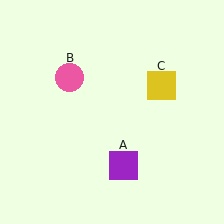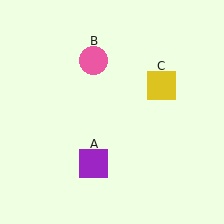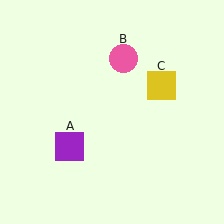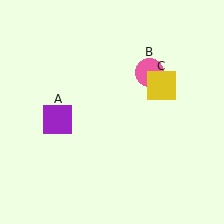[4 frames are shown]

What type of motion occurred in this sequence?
The purple square (object A), pink circle (object B) rotated clockwise around the center of the scene.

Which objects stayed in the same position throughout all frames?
Yellow square (object C) remained stationary.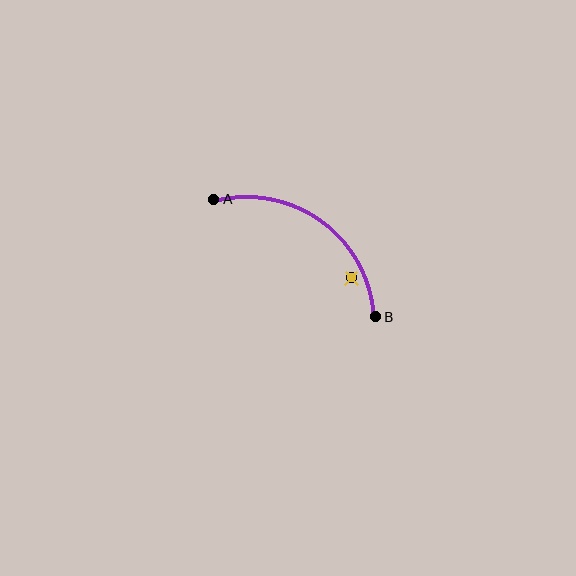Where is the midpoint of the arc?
The arc midpoint is the point on the curve farthest from the straight line joining A and B. It sits above and to the right of that line.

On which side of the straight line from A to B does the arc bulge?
The arc bulges above and to the right of the straight line connecting A and B.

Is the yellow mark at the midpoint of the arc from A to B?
No — the yellow mark does not lie on the arc at all. It sits slightly inside the curve.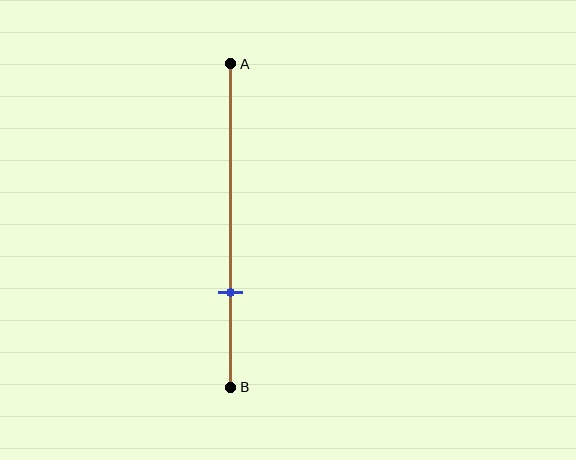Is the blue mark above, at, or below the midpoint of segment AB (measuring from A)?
The blue mark is below the midpoint of segment AB.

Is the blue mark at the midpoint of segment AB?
No, the mark is at about 70% from A, not at the 50% midpoint.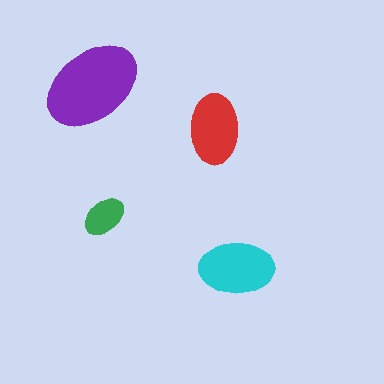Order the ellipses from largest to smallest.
the purple one, the cyan one, the red one, the green one.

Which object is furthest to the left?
The purple ellipse is leftmost.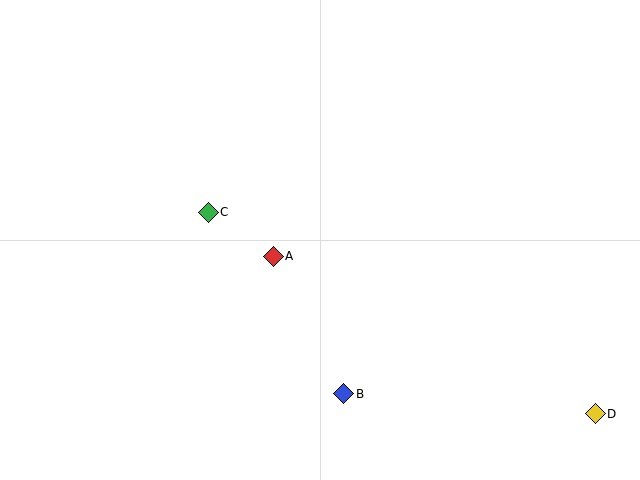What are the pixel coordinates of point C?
Point C is at (208, 212).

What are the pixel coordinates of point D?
Point D is at (595, 414).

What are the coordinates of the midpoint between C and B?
The midpoint between C and B is at (276, 303).